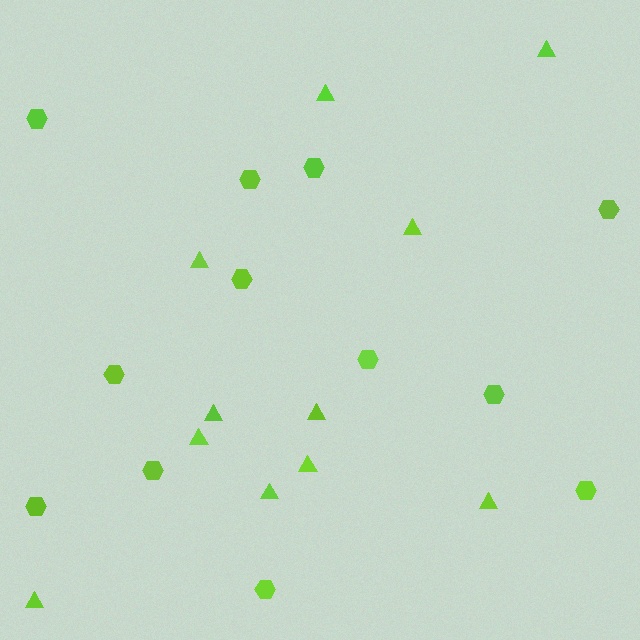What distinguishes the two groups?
There are 2 groups: one group of hexagons (12) and one group of triangles (11).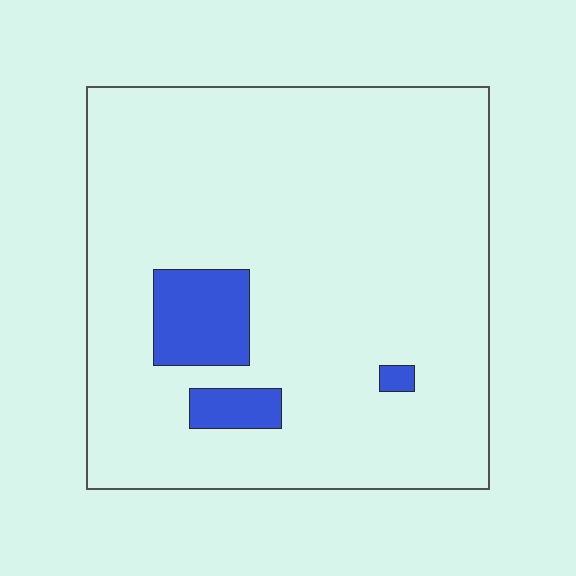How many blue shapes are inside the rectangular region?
3.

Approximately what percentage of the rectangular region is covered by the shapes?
Approximately 10%.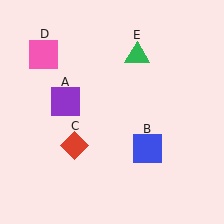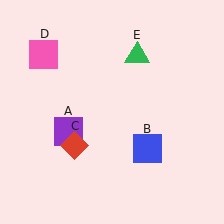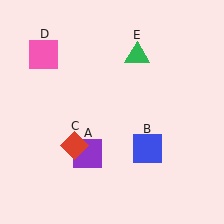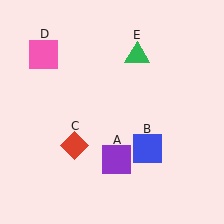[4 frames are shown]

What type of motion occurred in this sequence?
The purple square (object A) rotated counterclockwise around the center of the scene.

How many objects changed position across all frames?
1 object changed position: purple square (object A).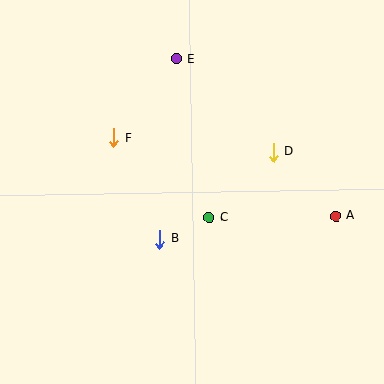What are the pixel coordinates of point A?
Point A is at (336, 216).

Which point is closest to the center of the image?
Point C at (209, 217) is closest to the center.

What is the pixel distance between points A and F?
The distance between A and F is 235 pixels.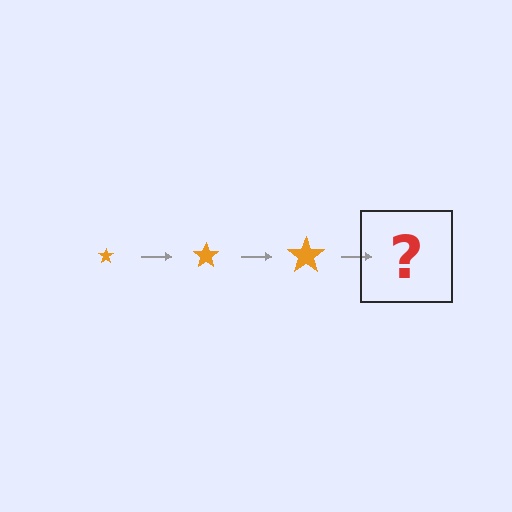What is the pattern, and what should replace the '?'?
The pattern is that the star gets progressively larger each step. The '?' should be an orange star, larger than the previous one.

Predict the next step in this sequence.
The next step is an orange star, larger than the previous one.